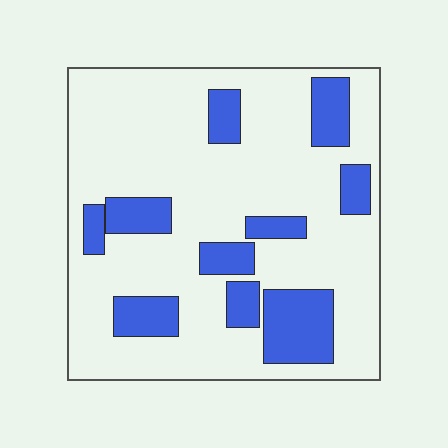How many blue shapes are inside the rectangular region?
10.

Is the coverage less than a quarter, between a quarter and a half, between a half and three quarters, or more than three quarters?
Less than a quarter.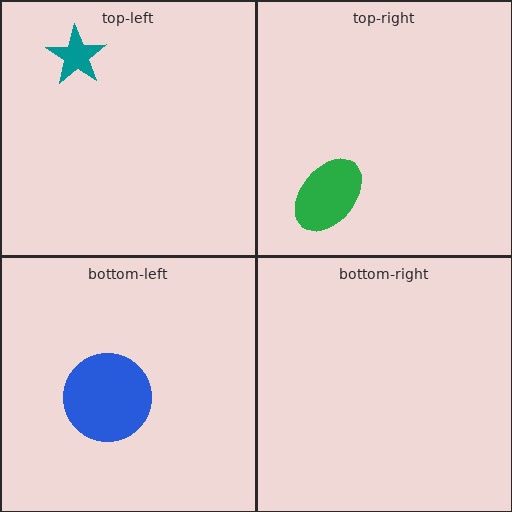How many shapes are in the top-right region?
1.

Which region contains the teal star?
The top-left region.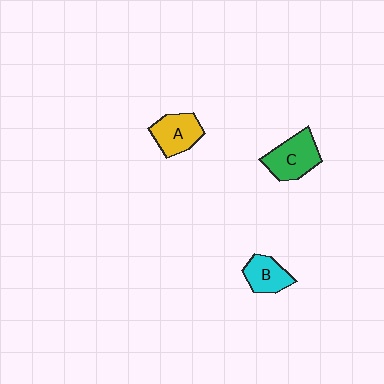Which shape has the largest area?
Shape C (green).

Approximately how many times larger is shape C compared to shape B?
Approximately 1.4 times.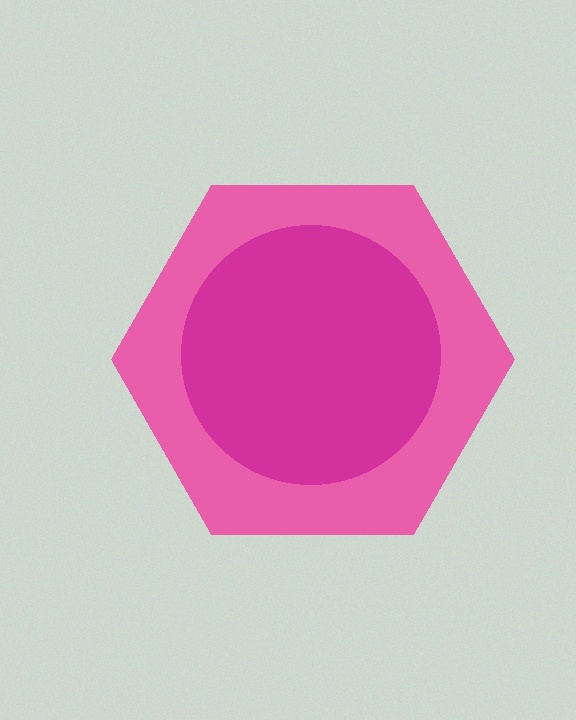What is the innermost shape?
The magenta circle.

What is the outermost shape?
The pink hexagon.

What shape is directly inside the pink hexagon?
The magenta circle.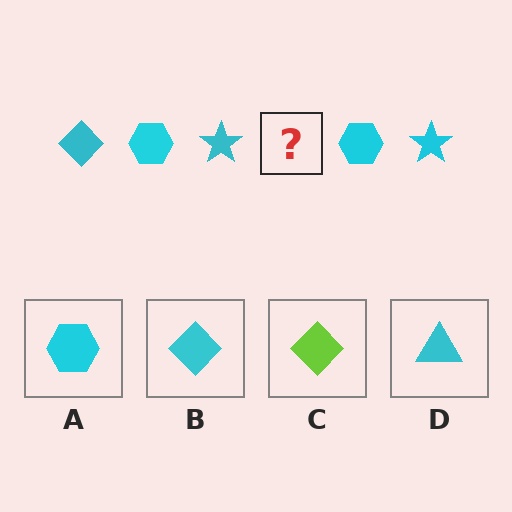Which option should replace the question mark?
Option B.